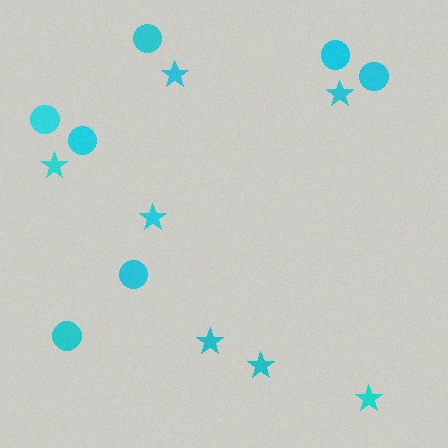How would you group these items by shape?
There are 2 groups: one group of circles (7) and one group of stars (7).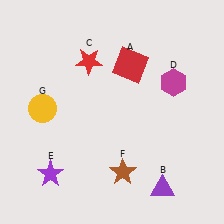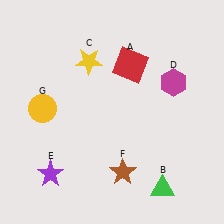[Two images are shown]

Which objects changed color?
B changed from purple to green. C changed from red to yellow.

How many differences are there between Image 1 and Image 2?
There are 2 differences between the two images.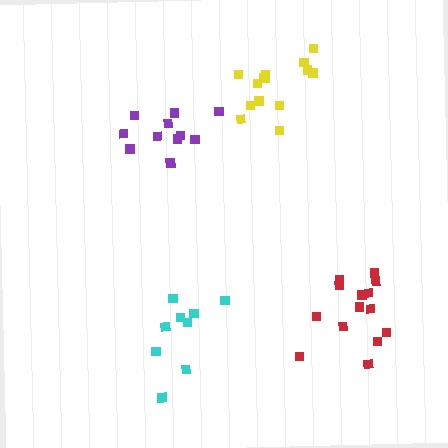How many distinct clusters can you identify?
There are 4 distinct clusters.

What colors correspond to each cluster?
The clusters are colored: red, purple, yellow, cyan.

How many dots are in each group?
Group 1: 14 dots, Group 2: 11 dots, Group 3: 13 dots, Group 4: 9 dots (47 total).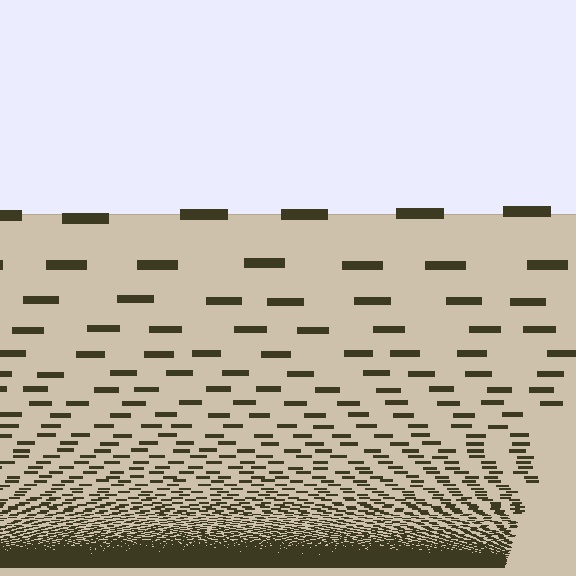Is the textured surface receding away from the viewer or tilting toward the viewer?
The surface appears to tilt toward the viewer. Texture elements get larger and sparser toward the top.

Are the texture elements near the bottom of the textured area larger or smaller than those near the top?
Smaller. The gradient is inverted — elements near the bottom are smaller and denser.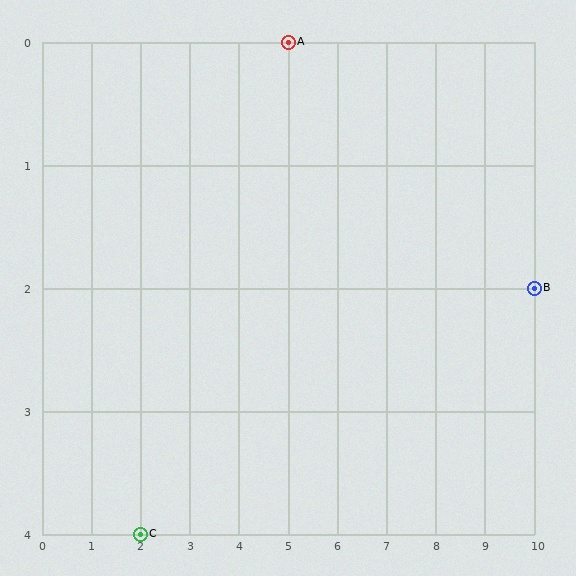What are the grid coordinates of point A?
Point A is at grid coordinates (5, 0).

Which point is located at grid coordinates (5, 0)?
Point A is at (5, 0).